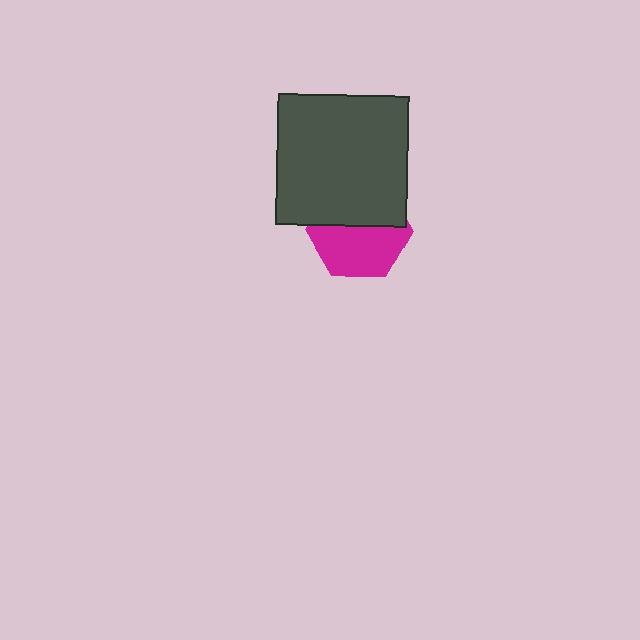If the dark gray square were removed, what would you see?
You would see the complete magenta hexagon.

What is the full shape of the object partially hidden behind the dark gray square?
The partially hidden object is a magenta hexagon.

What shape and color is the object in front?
The object in front is a dark gray square.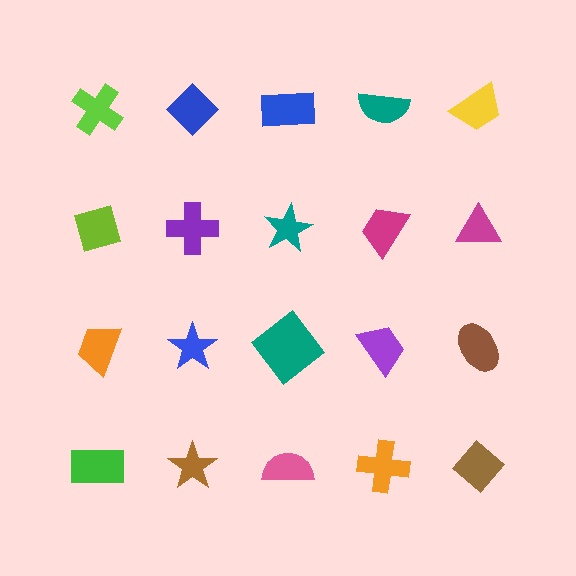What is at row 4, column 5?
A brown diamond.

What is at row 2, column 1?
A lime square.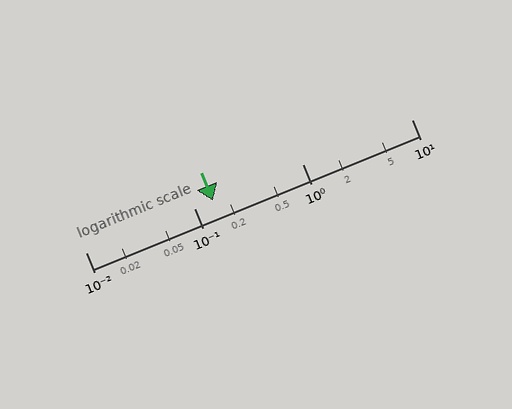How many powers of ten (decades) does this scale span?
The scale spans 3 decades, from 0.01 to 10.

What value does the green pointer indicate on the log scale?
The pointer indicates approximately 0.15.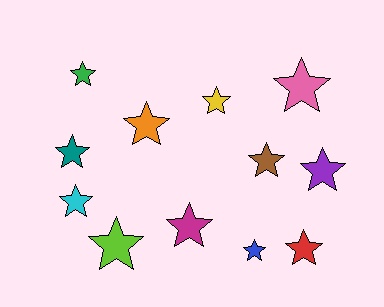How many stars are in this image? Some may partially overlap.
There are 12 stars.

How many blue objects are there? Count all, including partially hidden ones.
There is 1 blue object.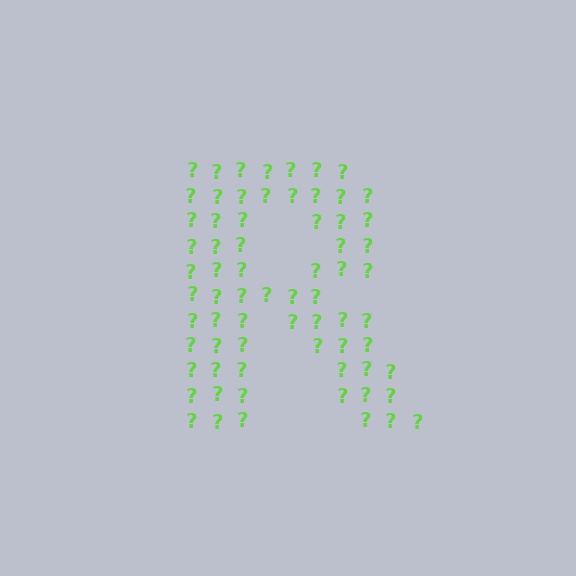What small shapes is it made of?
It is made of small question marks.